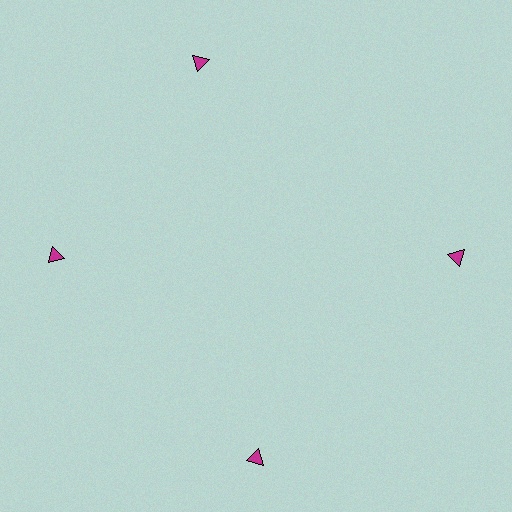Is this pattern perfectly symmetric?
No. The 4 magenta triangles are arranged in a ring, but one element near the 12 o'clock position is rotated out of alignment along the ring, breaking the 4-fold rotational symmetry.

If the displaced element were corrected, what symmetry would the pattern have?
It would have 4-fold rotational symmetry — the pattern would map onto itself every 90 degrees.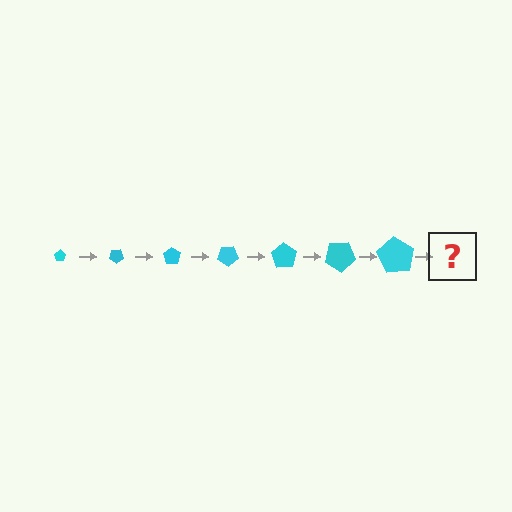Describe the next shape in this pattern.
It should be a pentagon, larger than the previous one and rotated 245 degrees from the start.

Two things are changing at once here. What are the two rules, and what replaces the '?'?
The two rules are that the pentagon grows larger each step and it rotates 35 degrees each step. The '?' should be a pentagon, larger than the previous one and rotated 245 degrees from the start.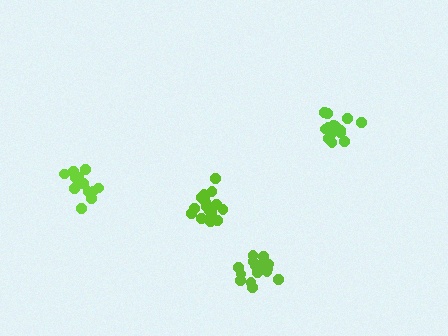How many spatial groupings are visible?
There are 4 spatial groupings.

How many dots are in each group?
Group 1: 18 dots, Group 2: 14 dots, Group 3: 17 dots, Group 4: 13 dots (62 total).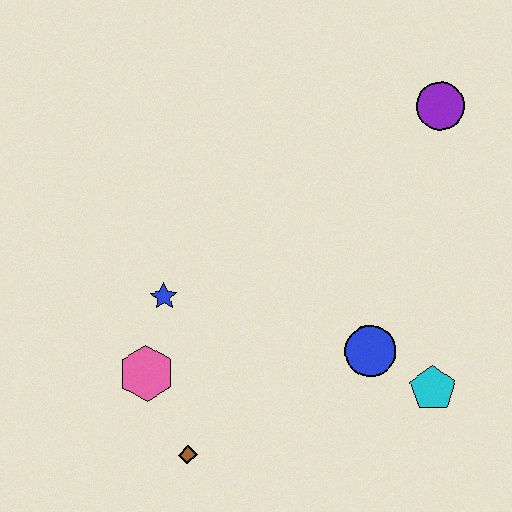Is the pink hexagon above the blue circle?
No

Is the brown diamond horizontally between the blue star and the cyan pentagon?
Yes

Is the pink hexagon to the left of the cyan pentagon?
Yes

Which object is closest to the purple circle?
The blue circle is closest to the purple circle.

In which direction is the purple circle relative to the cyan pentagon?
The purple circle is above the cyan pentagon.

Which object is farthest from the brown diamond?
The purple circle is farthest from the brown diamond.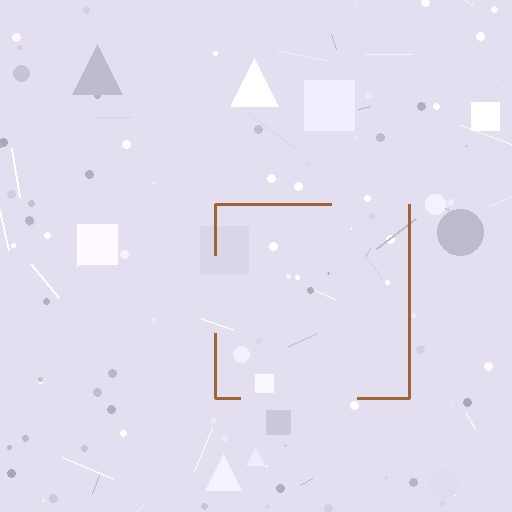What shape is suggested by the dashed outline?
The dashed outline suggests a square.